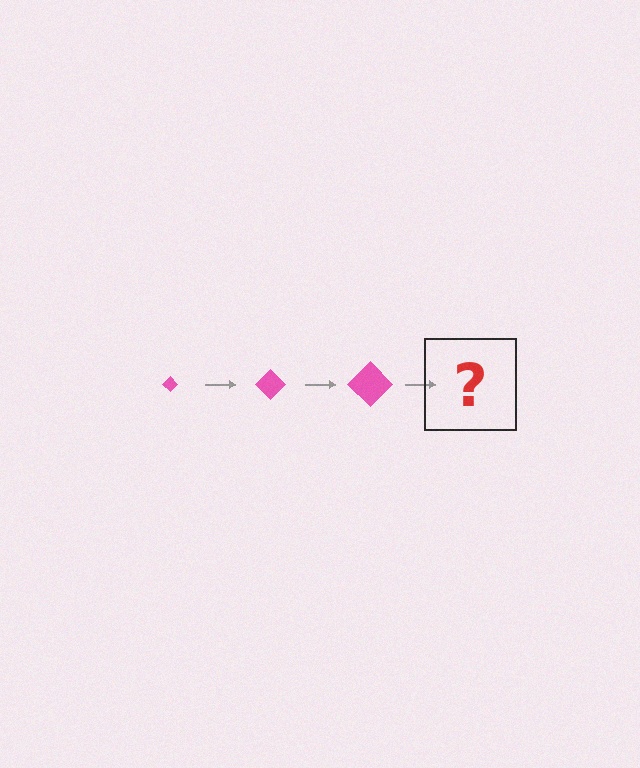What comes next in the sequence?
The next element should be a pink diamond, larger than the previous one.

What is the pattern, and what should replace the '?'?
The pattern is that the diamond gets progressively larger each step. The '?' should be a pink diamond, larger than the previous one.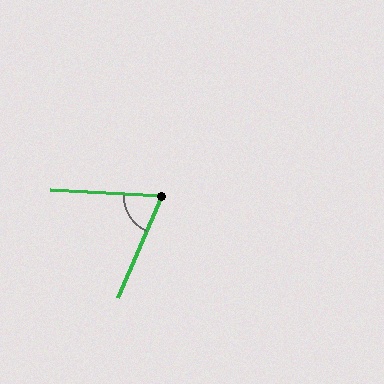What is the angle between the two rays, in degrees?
Approximately 69 degrees.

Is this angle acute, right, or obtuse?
It is acute.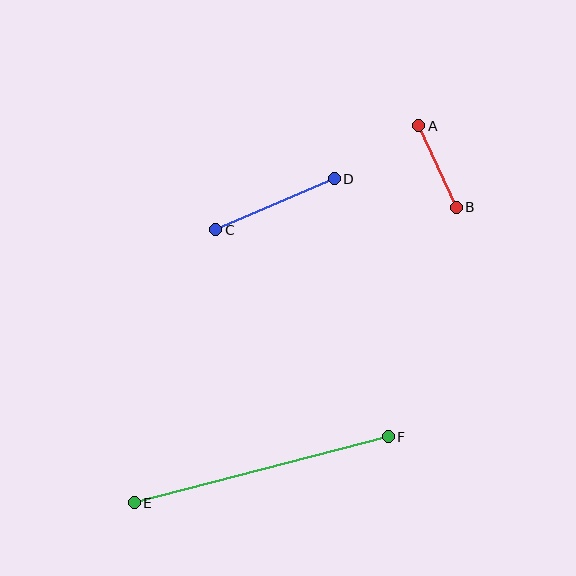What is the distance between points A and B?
The distance is approximately 90 pixels.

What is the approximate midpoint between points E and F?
The midpoint is at approximately (261, 470) pixels.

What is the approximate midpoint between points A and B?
The midpoint is at approximately (438, 167) pixels.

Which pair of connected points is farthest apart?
Points E and F are farthest apart.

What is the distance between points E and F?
The distance is approximately 263 pixels.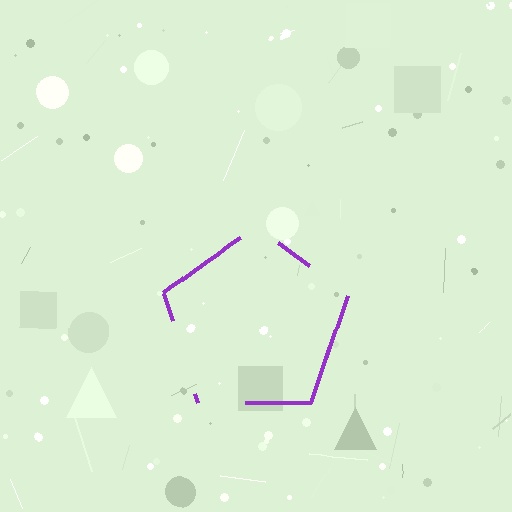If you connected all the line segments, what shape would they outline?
They would outline a pentagon.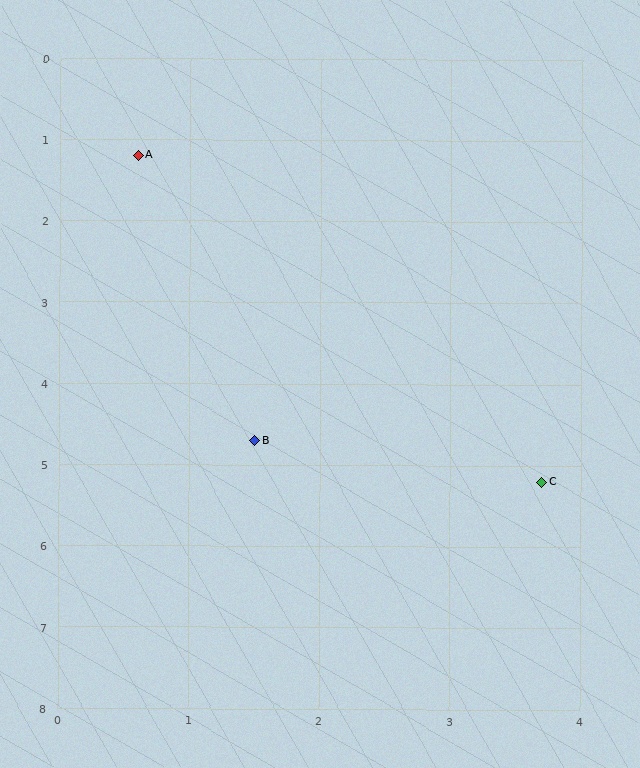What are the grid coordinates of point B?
Point B is at approximately (1.5, 4.7).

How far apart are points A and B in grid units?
Points A and B are about 3.6 grid units apart.